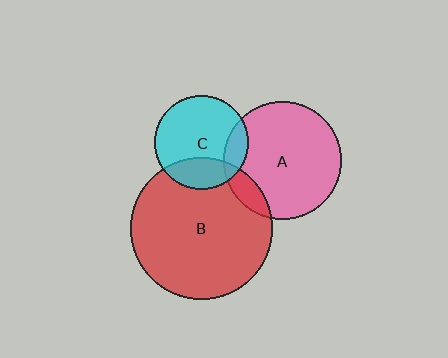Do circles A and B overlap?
Yes.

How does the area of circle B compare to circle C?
Approximately 2.3 times.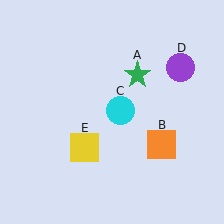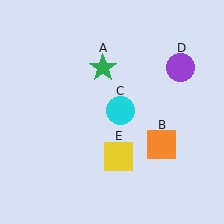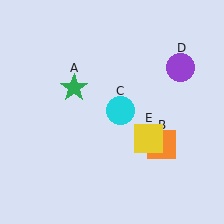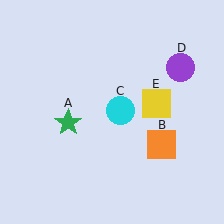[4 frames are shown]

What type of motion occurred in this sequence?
The green star (object A), yellow square (object E) rotated counterclockwise around the center of the scene.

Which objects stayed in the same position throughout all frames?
Orange square (object B) and cyan circle (object C) and purple circle (object D) remained stationary.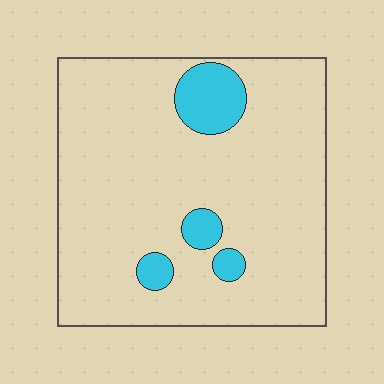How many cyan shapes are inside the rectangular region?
4.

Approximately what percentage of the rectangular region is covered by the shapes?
Approximately 10%.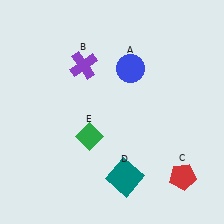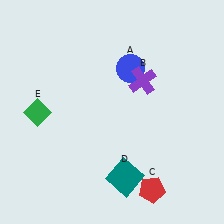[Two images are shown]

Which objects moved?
The objects that moved are: the purple cross (B), the red pentagon (C), the green diamond (E).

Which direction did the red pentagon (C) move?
The red pentagon (C) moved left.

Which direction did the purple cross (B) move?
The purple cross (B) moved right.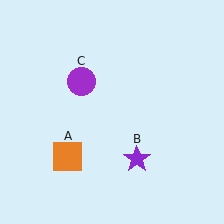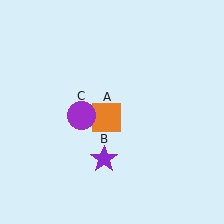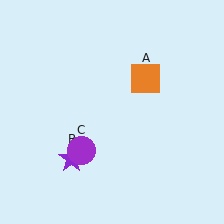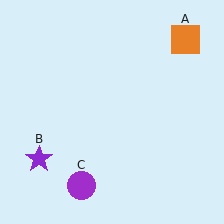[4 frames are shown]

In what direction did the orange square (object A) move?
The orange square (object A) moved up and to the right.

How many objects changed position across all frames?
3 objects changed position: orange square (object A), purple star (object B), purple circle (object C).